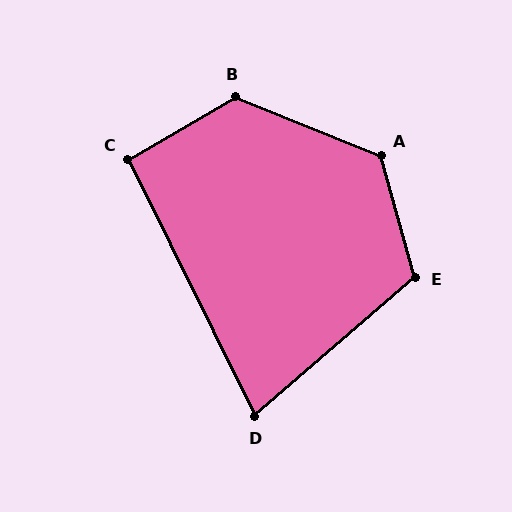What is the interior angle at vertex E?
Approximately 115 degrees (obtuse).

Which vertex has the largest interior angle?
B, at approximately 128 degrees.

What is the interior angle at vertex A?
Approximately 127 degrees (obtuse).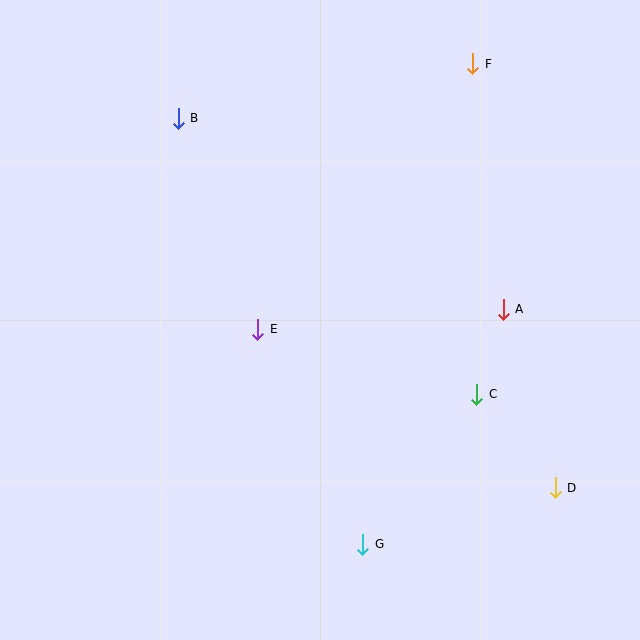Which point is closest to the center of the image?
Point E at (258, 329) is closest to the center.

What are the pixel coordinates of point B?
Point B is at (178, 118).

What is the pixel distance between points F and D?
The distance between F and D is 432 pixels.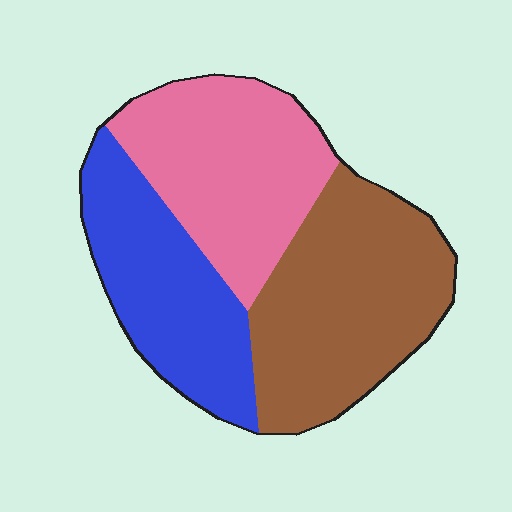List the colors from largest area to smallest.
From largest to smallest: brown, pink, blue.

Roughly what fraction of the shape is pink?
Pink covers 33% of the shape.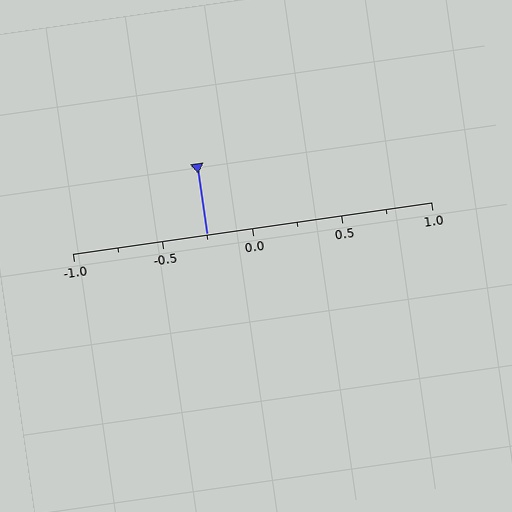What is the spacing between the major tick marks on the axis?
The major ticks are spaced 0.5 apart.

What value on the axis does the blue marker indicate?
The marker indicates approximately -0.25.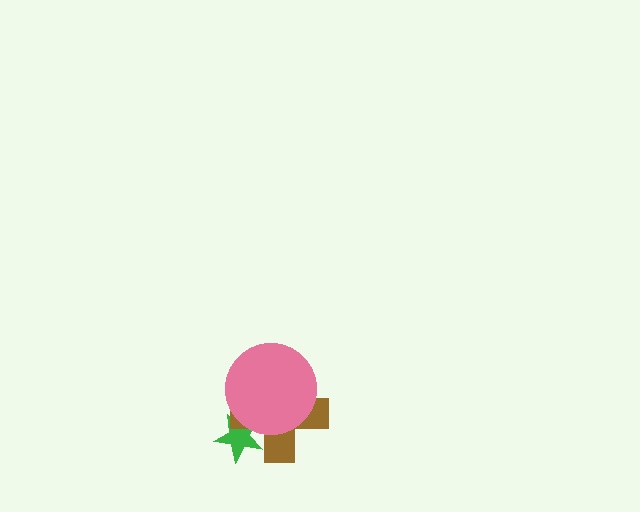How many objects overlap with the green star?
2 objects overlap with the green star.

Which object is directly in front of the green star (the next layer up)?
The brown cross is directly in front of the green star.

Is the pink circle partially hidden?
No, no other shape covers it.